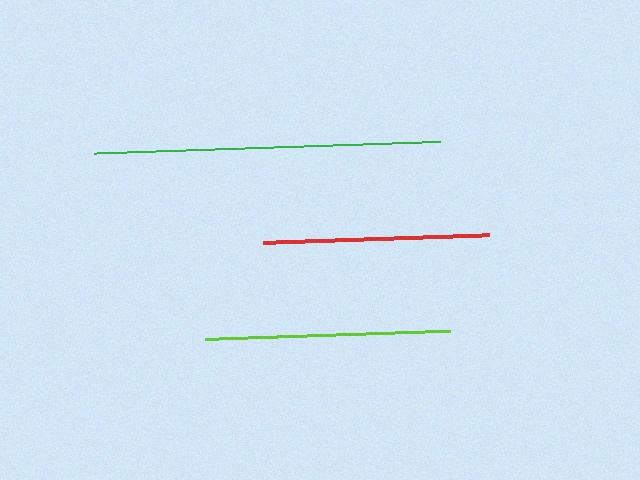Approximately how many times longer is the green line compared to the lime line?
The green line is approximately 1.4 times the length of the lime line.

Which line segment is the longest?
The green line is the longest at approximately 346 pixels.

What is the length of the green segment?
The green segment is approximately 346 pixels long.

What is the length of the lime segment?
The lime segment is approximately 246 pixels long.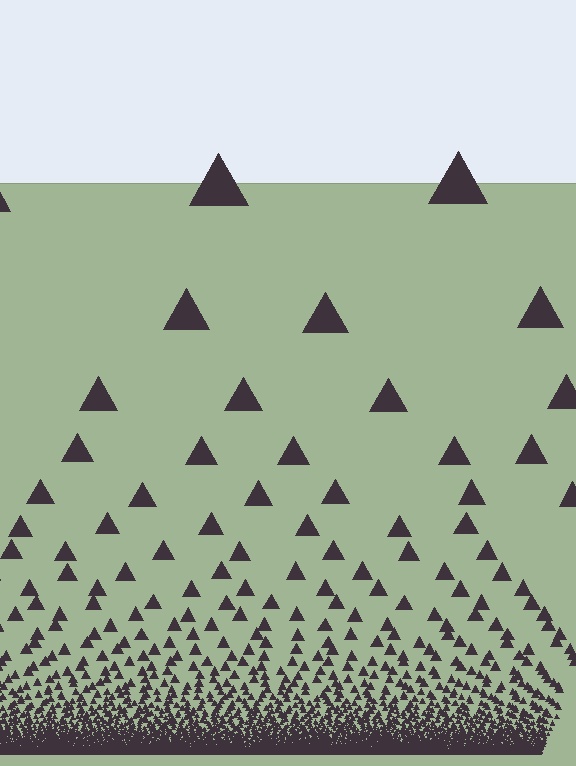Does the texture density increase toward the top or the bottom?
Density increases toward the bottom.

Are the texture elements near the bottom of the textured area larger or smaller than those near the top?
Smaller. The gradient is inverted — elements near the bottom are smaller and denser.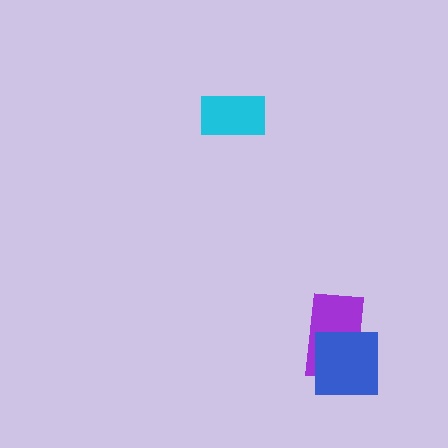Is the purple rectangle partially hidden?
Yes, it is partially covered by another shape.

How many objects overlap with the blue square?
1 object overlaps with the blue square.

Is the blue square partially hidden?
No, no other shape covers it.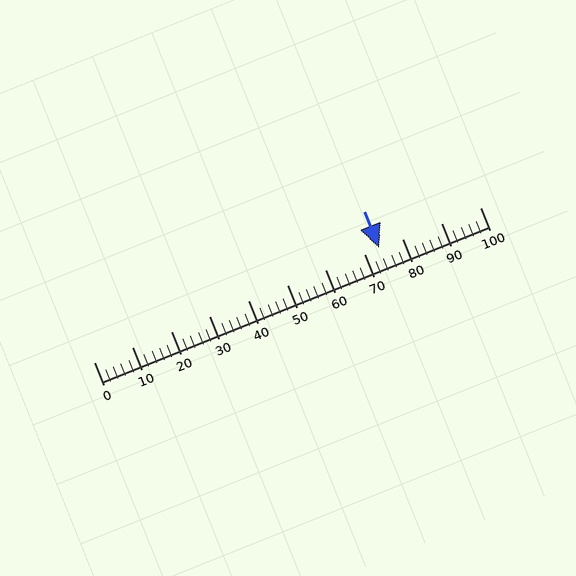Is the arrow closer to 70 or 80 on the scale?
The arrow is closer to 70.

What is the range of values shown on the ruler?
The ruler shows values from 0 to 100.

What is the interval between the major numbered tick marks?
The major tick marks are spaced 10 units apart.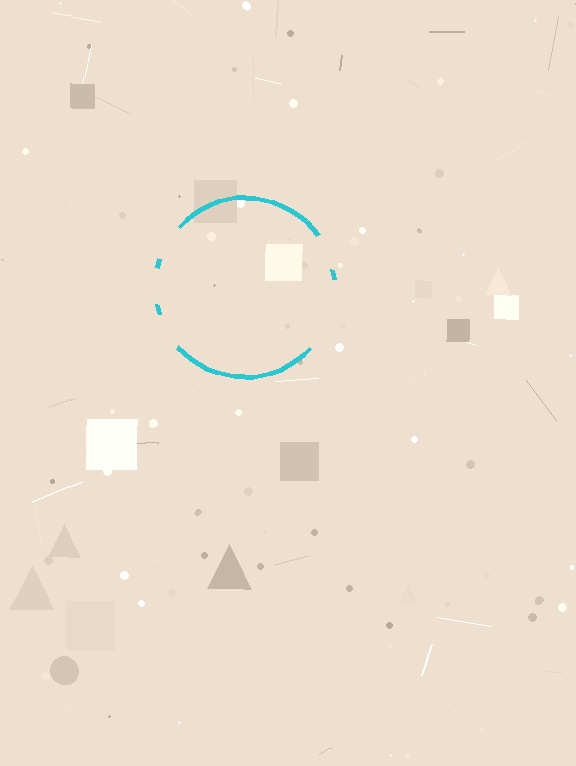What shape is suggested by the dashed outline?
The dashed outline suggests a circle.